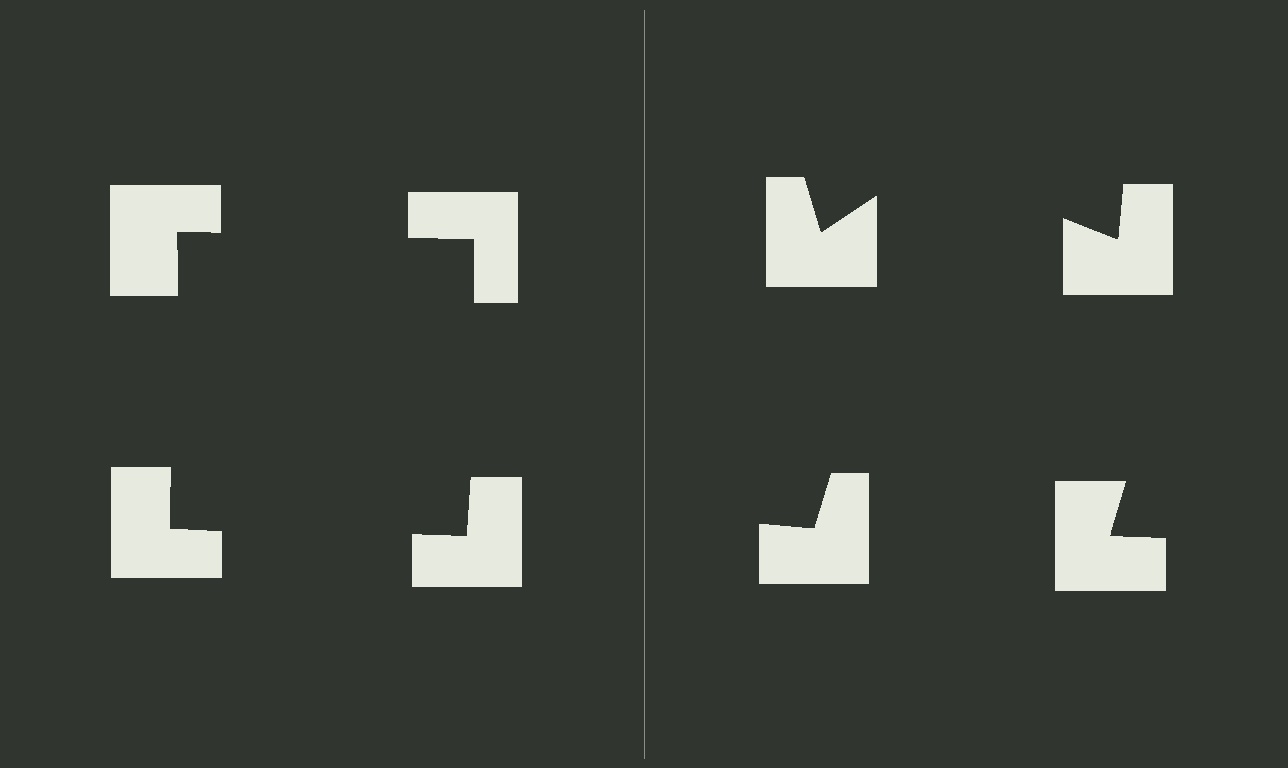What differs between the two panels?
The notched squares are positioned identically on both sides; only the wedge orientations differ. On the left they align to a square; on the right they are misaligned.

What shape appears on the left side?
An illusory square.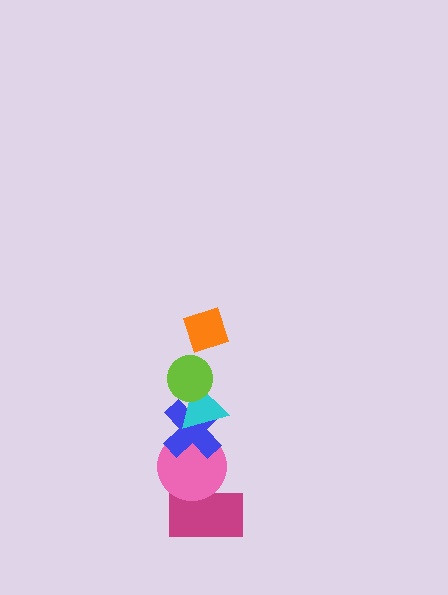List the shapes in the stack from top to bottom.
From top to bottom: the orange diamond, the lime circle, the cyan triangle, the blue cross, the pink circle, the magenta rectangle.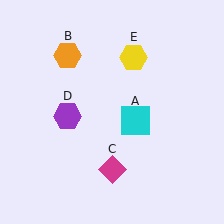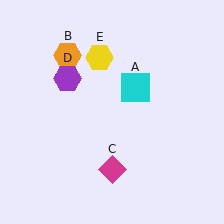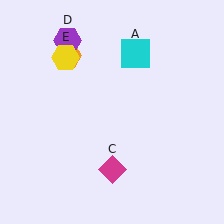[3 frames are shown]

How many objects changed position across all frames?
3 objects changed position: cyan square (object A), purple hexagon (object D), yellow hexagon (object E).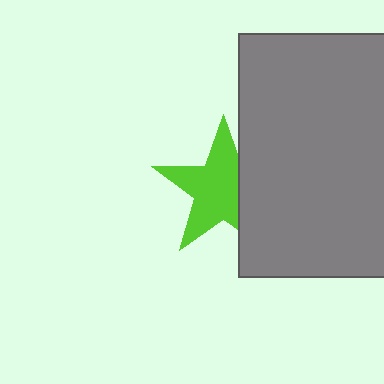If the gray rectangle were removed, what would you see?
You would see the complete lime star.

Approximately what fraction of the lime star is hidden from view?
Roughly 31% of the lime star is hidden behind the gray rectangle.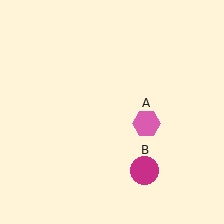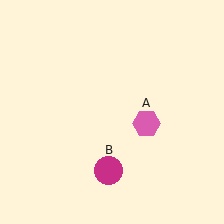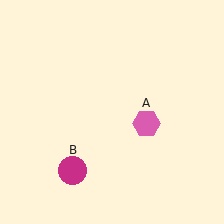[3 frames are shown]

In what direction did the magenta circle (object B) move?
The magenta circle (object B) moved left.